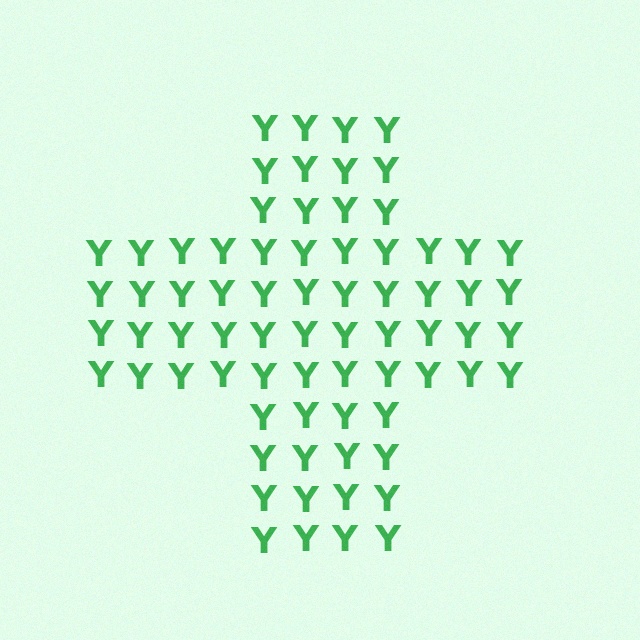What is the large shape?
The large shape is a cross.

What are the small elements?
The small elements are letter Y's.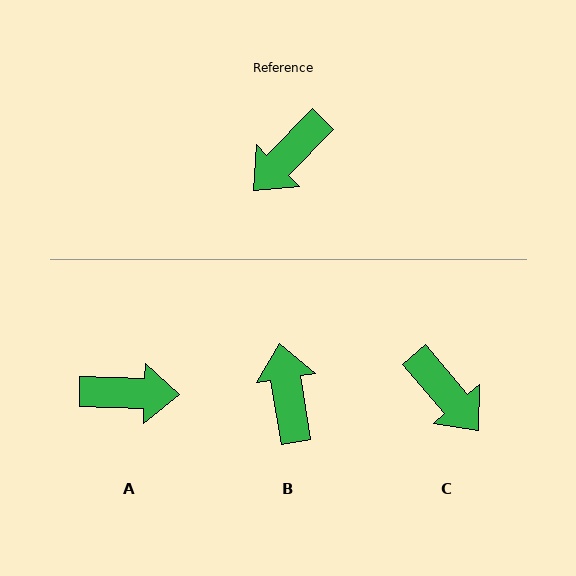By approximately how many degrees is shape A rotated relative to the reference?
Approximately 133 degrees counter-clockwise.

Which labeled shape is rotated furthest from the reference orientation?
A, about 133 degrees away.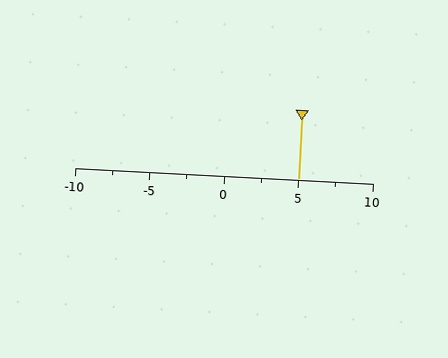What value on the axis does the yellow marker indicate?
The marker indicates approximately 5.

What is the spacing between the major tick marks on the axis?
The major ticks are spaced 5 apart.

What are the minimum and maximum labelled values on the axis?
The axis runs from -10 to 10.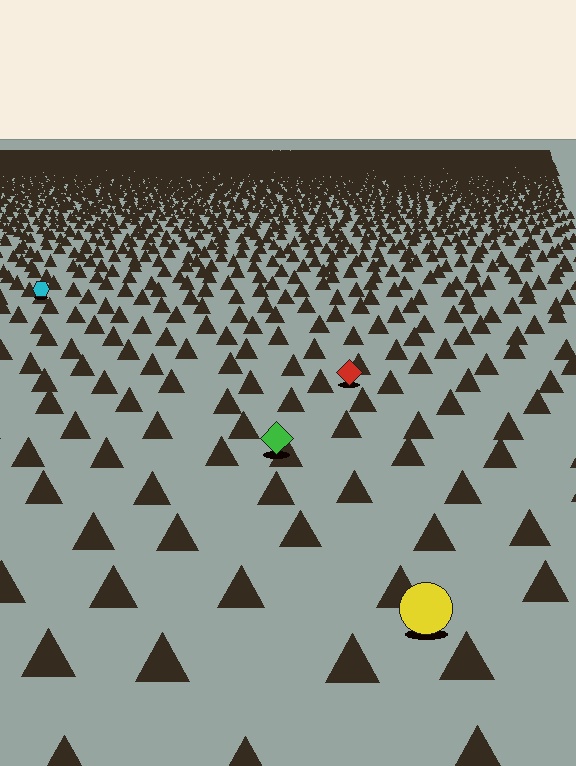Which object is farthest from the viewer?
The cyan hexagon is farthest from the viewer. It appears smaller and the ground texture around it is denser.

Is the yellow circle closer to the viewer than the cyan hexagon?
Yes. The yellow circle is closer — you can tell from the texture gradient: the ground texture is coarser near it.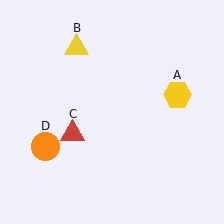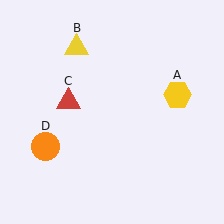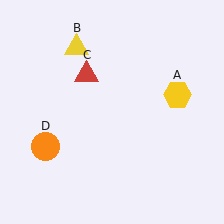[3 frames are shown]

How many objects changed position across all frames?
1 object changed position: red triangle (object C).